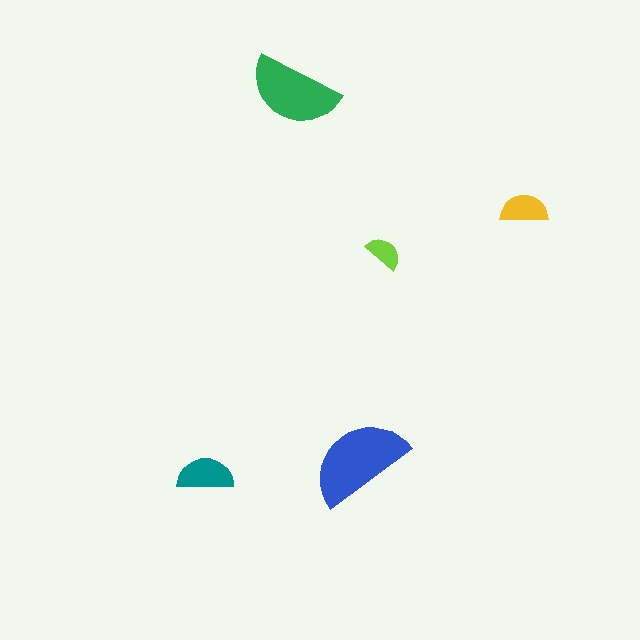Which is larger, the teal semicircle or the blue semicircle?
The blue one.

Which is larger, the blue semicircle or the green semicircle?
The blue one.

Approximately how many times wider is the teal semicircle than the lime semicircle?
About 1.5 times wider.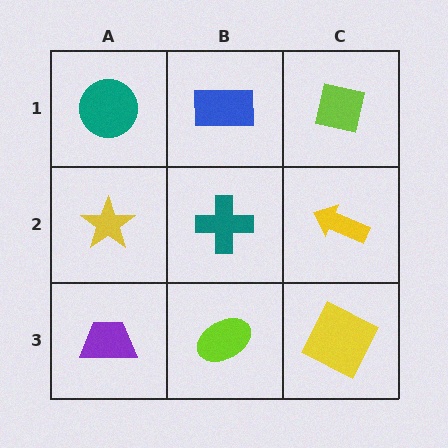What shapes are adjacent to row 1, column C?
A yellow arrow (row 2, column C), a blue rectangle (row 1, column B).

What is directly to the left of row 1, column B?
A teal circle.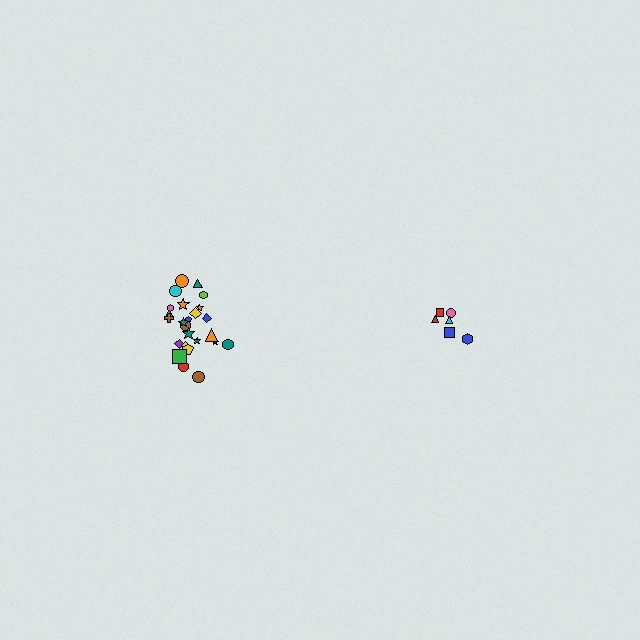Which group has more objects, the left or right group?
The left group.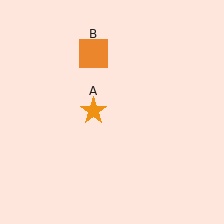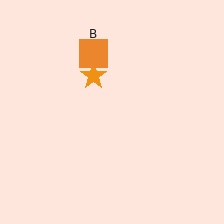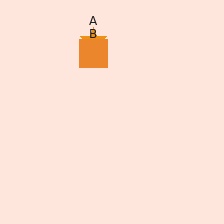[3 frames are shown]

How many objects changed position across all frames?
1 object changed position: orange star (object A).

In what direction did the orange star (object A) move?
The orange star (object A) moved up.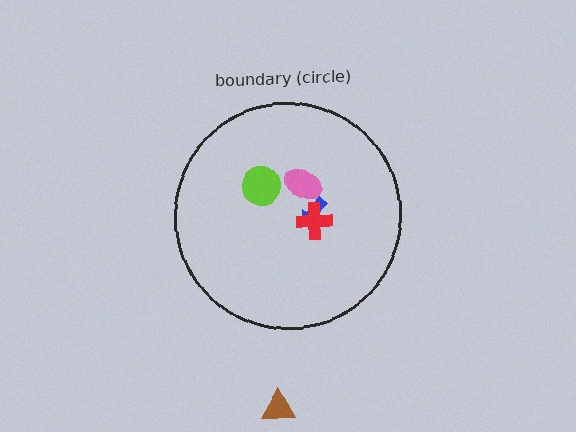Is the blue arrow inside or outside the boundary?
Inside.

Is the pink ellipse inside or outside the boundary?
Inside.